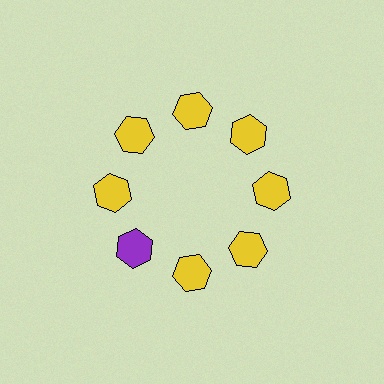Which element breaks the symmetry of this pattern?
The purple hexagon at roughly the 8 o'clock position breaks the symmetry. All other shapes are yellow hexagons.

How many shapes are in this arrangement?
There are 8 shapes arranged in a ring pattern.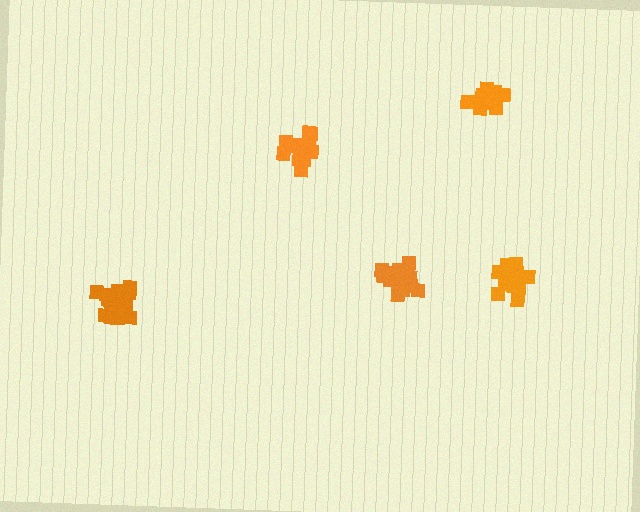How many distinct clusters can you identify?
There are 5 distinct clusters.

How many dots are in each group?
Group 1: 15 dots, Group 2: 13 dots, Group 3: 13 dots, Group 4: 18 dots, Group 5: 19 dots (78 total).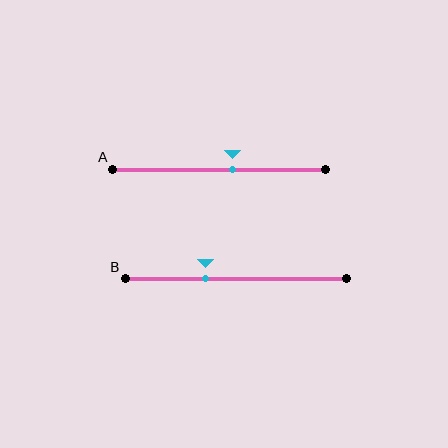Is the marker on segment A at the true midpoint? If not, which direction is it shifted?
No, the marker on segment A is shifted to the right by about 6% of the segment length.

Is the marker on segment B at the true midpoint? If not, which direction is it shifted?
No, the marker on segment B is shifted to the left by about 13% of the segment length.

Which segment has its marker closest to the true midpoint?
Segment A has its marker closest to the true midpoint.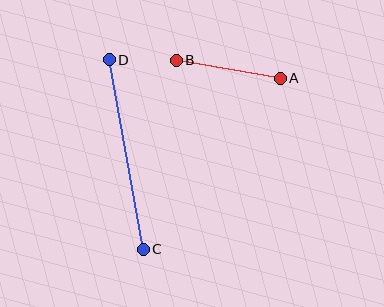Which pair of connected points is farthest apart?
Points C and D are farthest apart.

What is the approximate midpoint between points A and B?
The midpoint is at approximately (228, 69) pixels.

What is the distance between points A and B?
The distance is approximately 105 pixels.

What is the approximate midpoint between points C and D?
The midpoint is at approximately (126, 154) pixels.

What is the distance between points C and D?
The distance is approximately 192 pixels.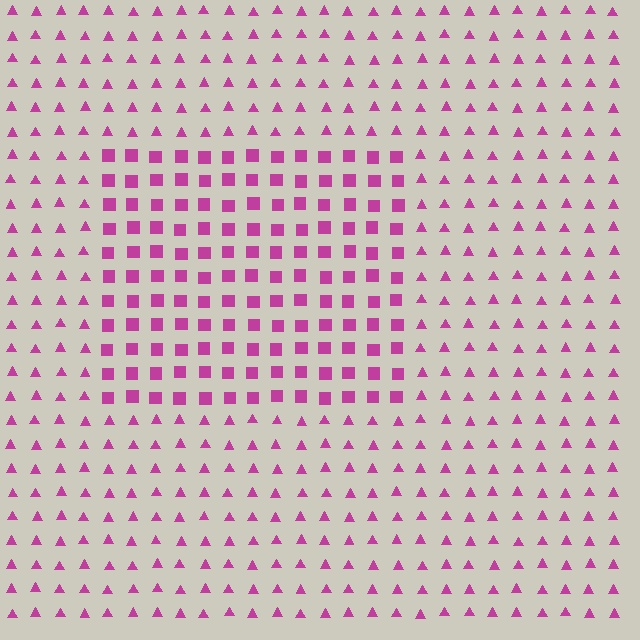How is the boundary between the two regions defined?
The boundary is defined by a change in element shape: squares inside vs. triangles outside. All elements share the same color and spacing.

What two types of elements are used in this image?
The image uses squares inside the rectangle region and triangles outside it.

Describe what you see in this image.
The image is filled with small magenta elements arranged in a uniform grid. A rectangle-shaped region contains squares, while the surrounding area contains triangles. The boundary is defined purely by the change in element shape.